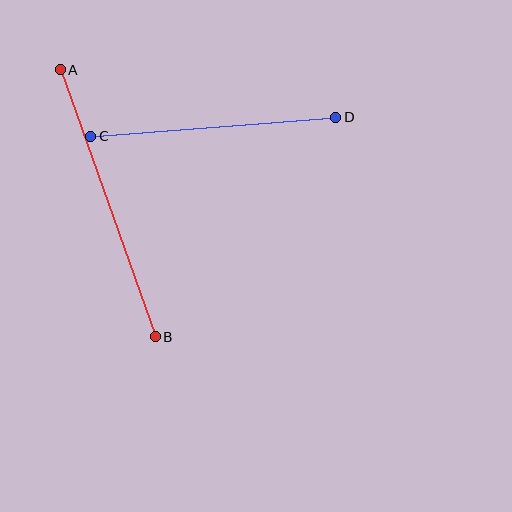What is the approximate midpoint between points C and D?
The midpoint is at approximately (213, 127) pixels.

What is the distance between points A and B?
The distance is approximately 283 pixels.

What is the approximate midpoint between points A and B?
The midpoint is at approximately (108, 203) pixels.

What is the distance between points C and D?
The distance is approximately 246 pixels.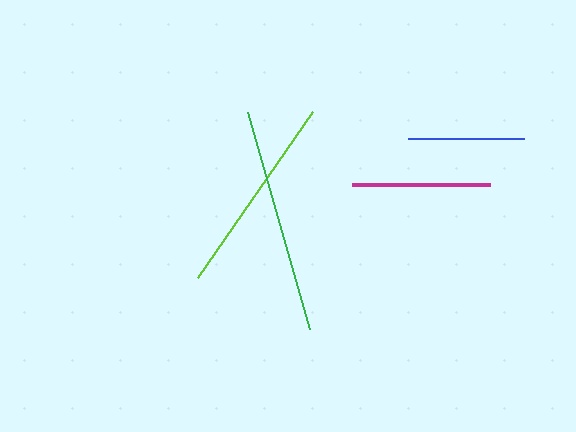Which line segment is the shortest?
The blue line is the shortest at approximately 116 pixels.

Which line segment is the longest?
The green line is the longest at approximately 226 pixels.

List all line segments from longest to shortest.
From longest to shortest: green, lime, magenta, blue.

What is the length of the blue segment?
The blue segment is approximately 116 pixels long.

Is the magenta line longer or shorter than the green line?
The green line is longer than the magenta line.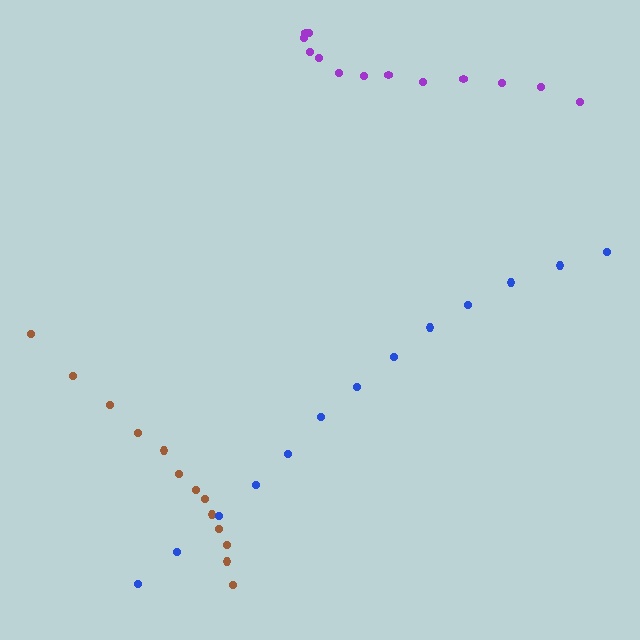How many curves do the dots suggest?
There are 3 distinct paths.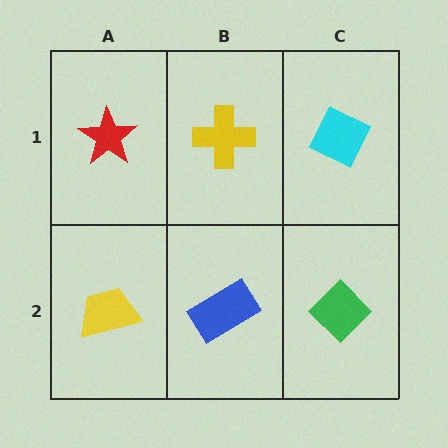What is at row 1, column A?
A red star.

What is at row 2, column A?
A yellow trapezoid.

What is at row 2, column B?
A blue rectangle.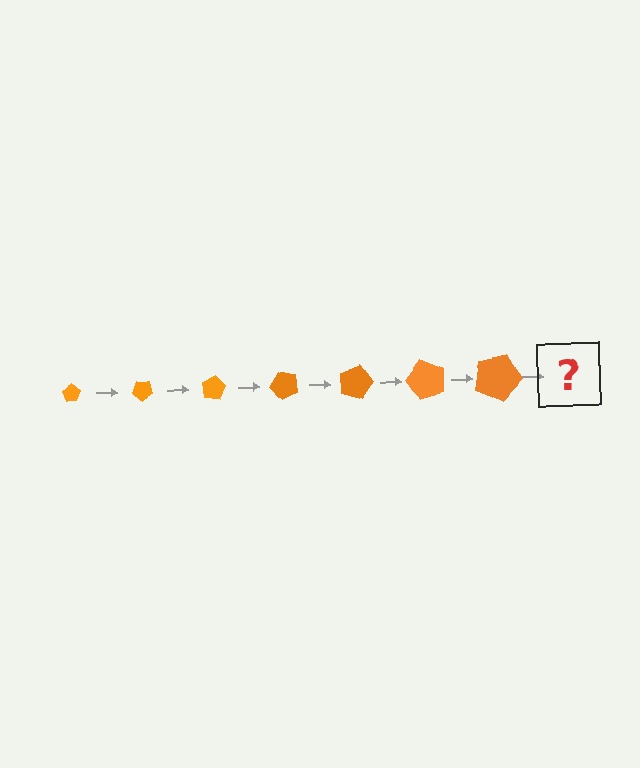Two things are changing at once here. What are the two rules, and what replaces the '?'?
The two rules are that the pentagon grows larger each step and it rotates 40 degrees each step. The '?' should be a pentagon, larger than the previous one and rotated 280 degrees from the start.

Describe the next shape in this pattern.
It should be a pentagon, larger than the previous one and rotated 280 degrees from the start.